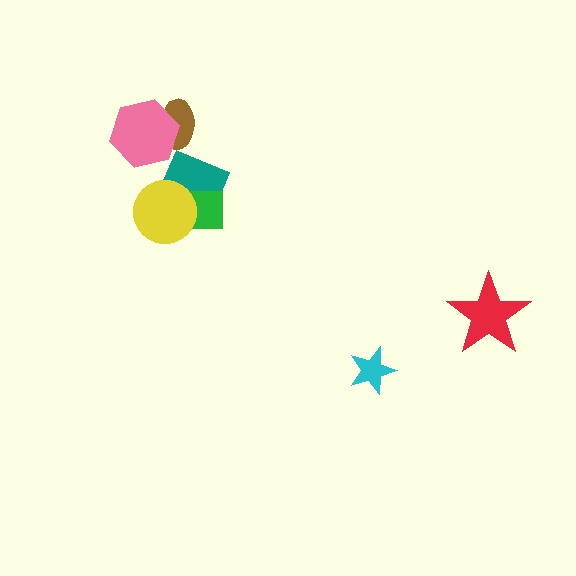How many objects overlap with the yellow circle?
2 objects overlap with the yellow circle.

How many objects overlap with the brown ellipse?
1 object overlaps with the brown ellipse.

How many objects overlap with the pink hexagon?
1 object overlaps with the pink hexagon.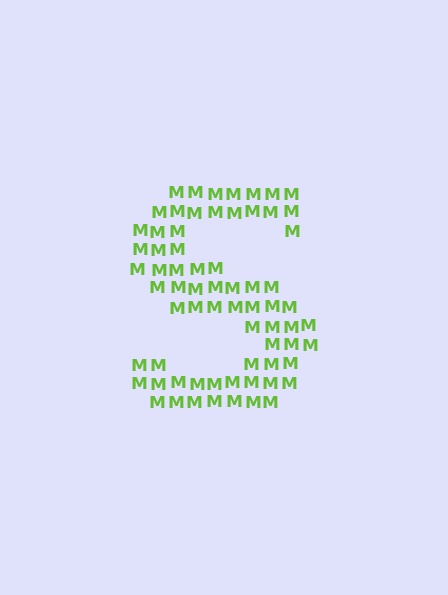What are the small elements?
The small elements are letter M's.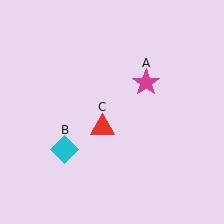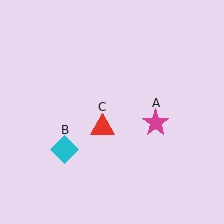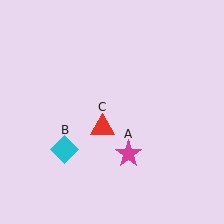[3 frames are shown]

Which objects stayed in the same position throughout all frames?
Cyan diamond (object B) and red triangle (object C) remained stationary.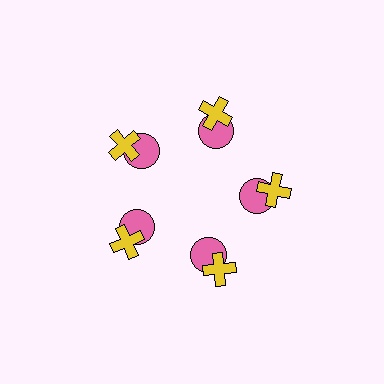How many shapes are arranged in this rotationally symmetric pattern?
There are 10 shapes, arranged in 5 groups of 2.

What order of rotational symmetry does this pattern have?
This pattern has 5-fold rotational symmetry.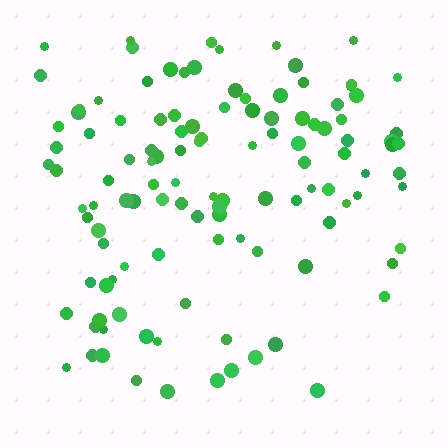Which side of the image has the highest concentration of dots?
The top.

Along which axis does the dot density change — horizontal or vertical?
Vertical.